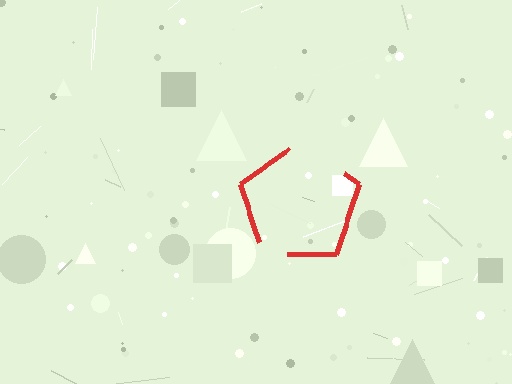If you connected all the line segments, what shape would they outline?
They would outline a pentagon.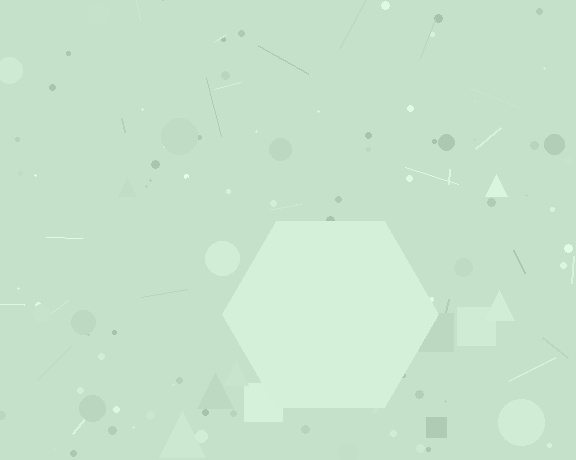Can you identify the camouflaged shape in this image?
The camouflaged shape is a hexagon.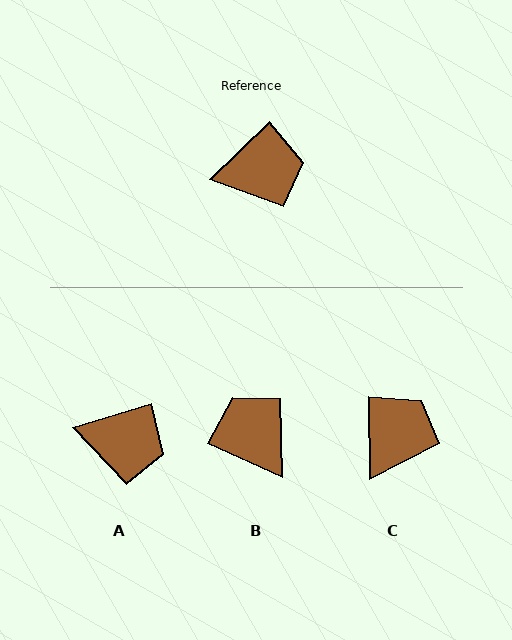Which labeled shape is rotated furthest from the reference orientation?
B, about 112 degrees away.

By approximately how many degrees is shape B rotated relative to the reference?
Approximately 112 degrees counter-clockwise.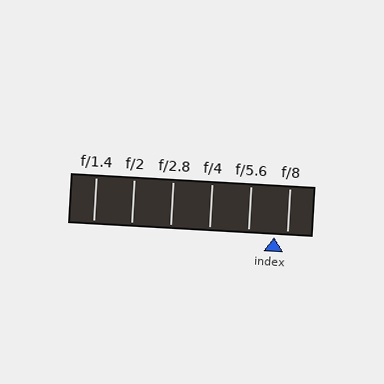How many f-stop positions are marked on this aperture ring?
There are 6 f-stop positions marked.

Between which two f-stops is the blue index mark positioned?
The index mark is between f/5.6 and f/8.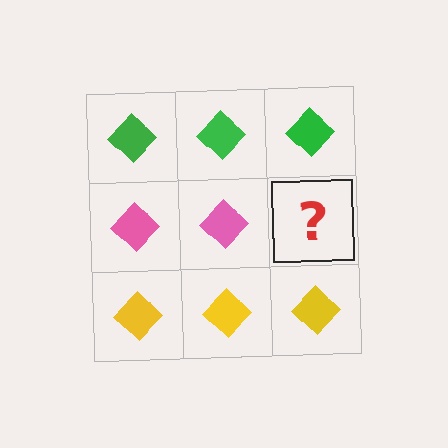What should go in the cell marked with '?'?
The missing cell should contain a pink diamond.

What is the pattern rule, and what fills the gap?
The rule is that each row has a consistent color. The gap should be filled with a pink diamond.